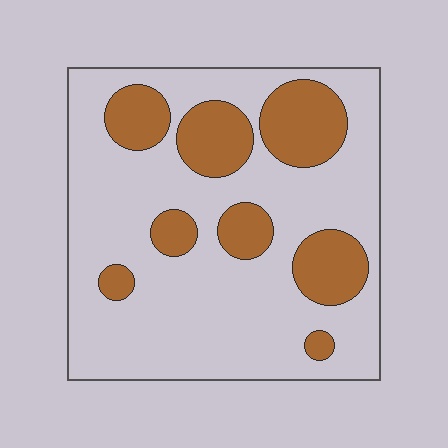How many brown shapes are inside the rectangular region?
8.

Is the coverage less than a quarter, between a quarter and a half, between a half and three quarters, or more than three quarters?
Between a quarter and a half.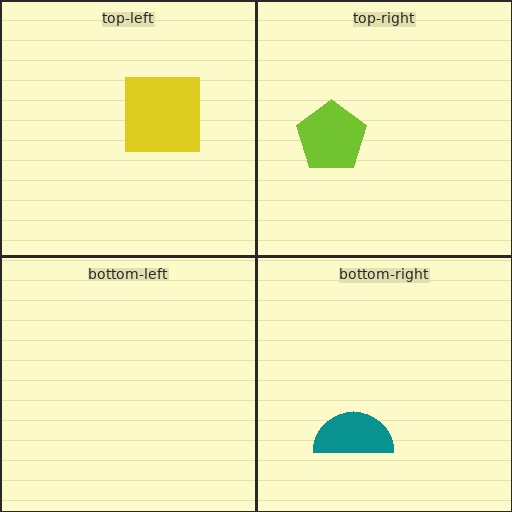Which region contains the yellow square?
The top-left region.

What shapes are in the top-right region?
The lime pentagon.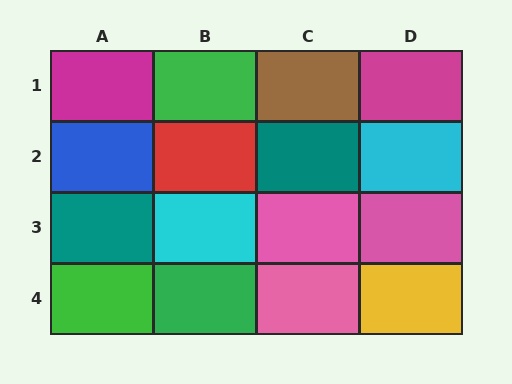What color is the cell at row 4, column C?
Pink.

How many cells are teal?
2 cells are teal.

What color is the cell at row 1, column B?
Green.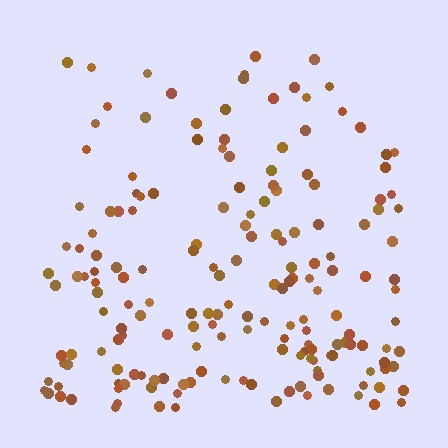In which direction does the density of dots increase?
From top to bottom, with the bottom side densest.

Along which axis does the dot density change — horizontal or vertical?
Vertical.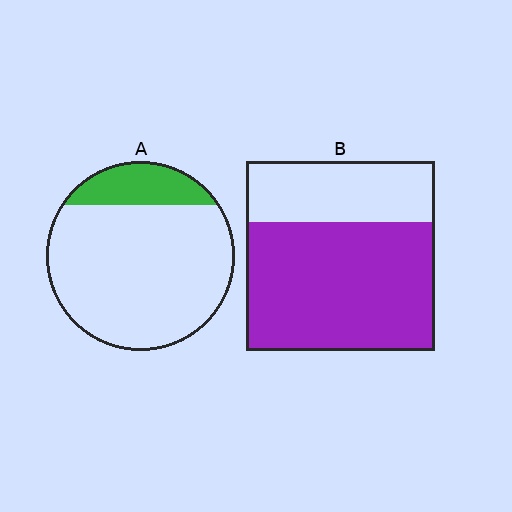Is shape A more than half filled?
No.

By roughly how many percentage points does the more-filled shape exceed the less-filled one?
By roughly 50 percentage points (B over A).